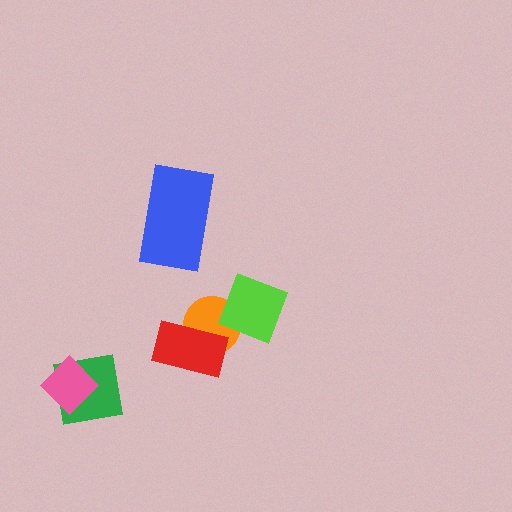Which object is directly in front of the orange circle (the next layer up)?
The lime diamond is directly in front of the orange circle.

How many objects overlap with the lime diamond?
1 object overlaps with the lime diamond.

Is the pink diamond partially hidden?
No, no other shape covers it.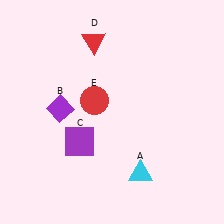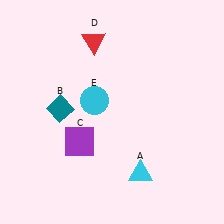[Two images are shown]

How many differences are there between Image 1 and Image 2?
There are 2 differences between the two images.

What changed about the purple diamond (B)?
In Image 1, B is purple. In Image 2, it changed to teal.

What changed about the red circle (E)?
In Image 1, E is red. In Image 2, it changed to cyan.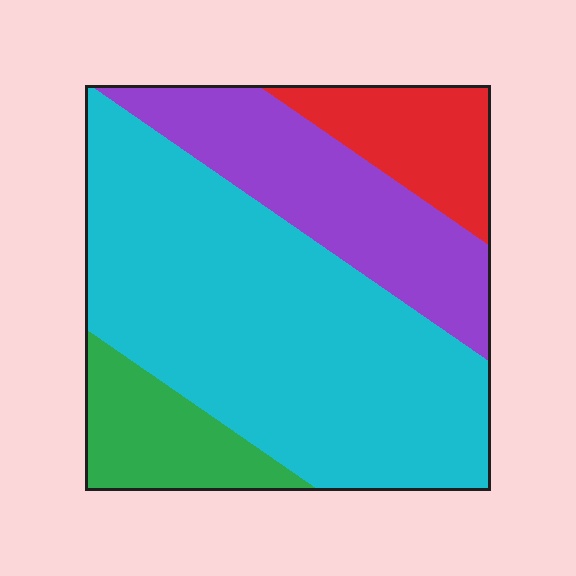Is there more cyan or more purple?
Cyan.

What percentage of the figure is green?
Green covers about 10% of the figure.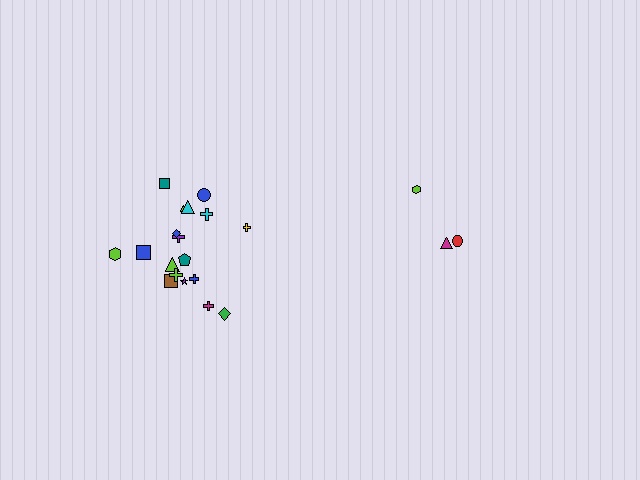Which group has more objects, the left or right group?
The left group.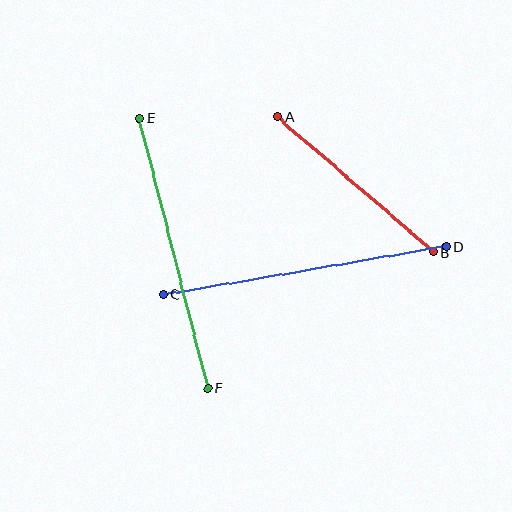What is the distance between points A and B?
The distance is approximately 207 pixels.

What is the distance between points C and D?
The distance is approximately 287 pixels.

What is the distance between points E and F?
The distance is approximately 279 pixels.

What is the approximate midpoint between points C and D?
The midpoint is at approximately (305, 270) pixels.